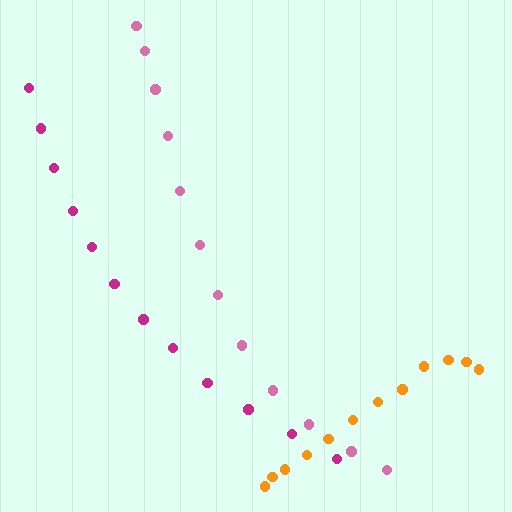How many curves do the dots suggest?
There are 3 distinct paths.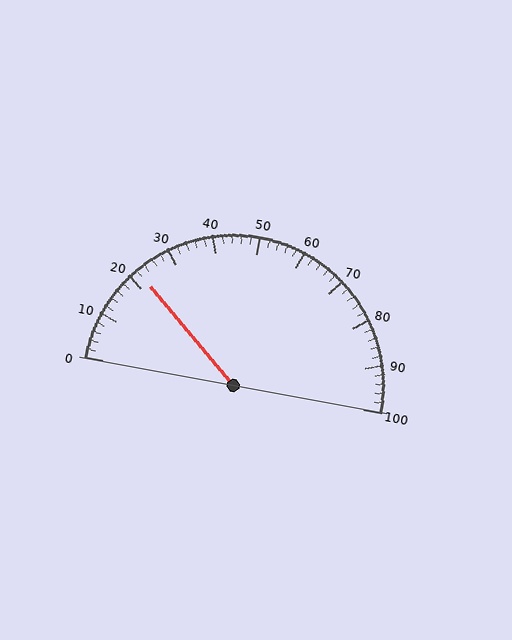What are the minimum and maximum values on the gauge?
The gauge ranges from 0 to 100.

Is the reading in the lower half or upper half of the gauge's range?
The reading is in the lower half of the range (0 to 100).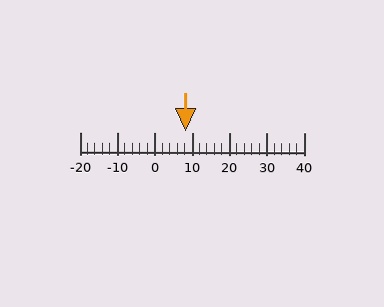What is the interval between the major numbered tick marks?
The major tick marks are spaced 10 units apart.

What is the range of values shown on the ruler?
The ruler shows values from -20 to 40.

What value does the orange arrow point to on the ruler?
The orange arrow points to approximately 8.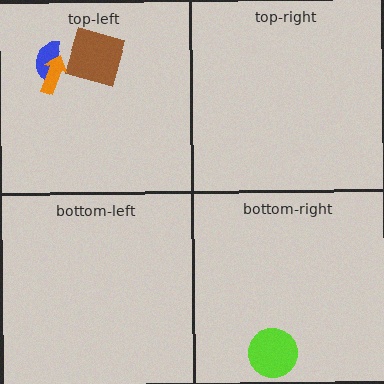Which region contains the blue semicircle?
The top-left region.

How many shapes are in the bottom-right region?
1.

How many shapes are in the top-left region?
3.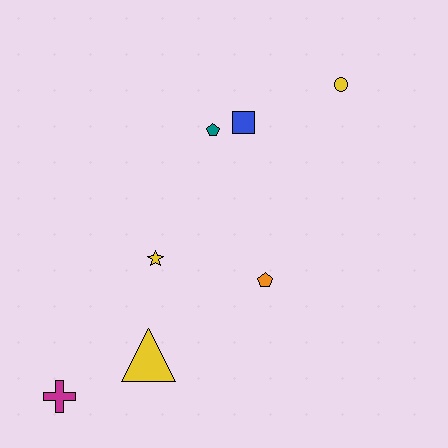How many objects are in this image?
There are 7 objects.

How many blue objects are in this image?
There is 1 blue object.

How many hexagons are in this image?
There are no hexagons.